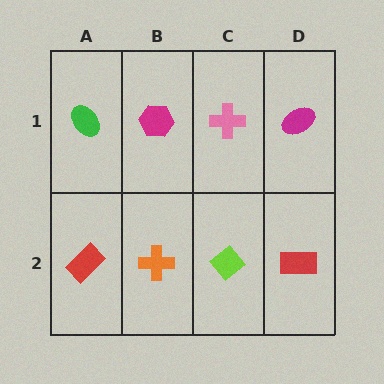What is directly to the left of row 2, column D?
A lime diamond.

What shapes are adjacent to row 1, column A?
A red rectangle (row 2, column A), a magenta hexagon (row 1, column B).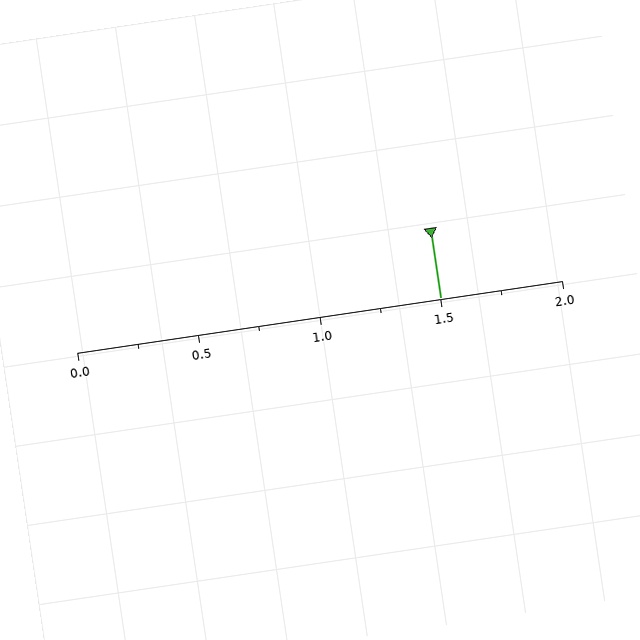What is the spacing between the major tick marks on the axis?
The major ticks are spaced 0.5 apart.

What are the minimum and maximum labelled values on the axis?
The axis runs from 0.0 to 2.0.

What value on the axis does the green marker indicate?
The marker indicates approximately 1.5.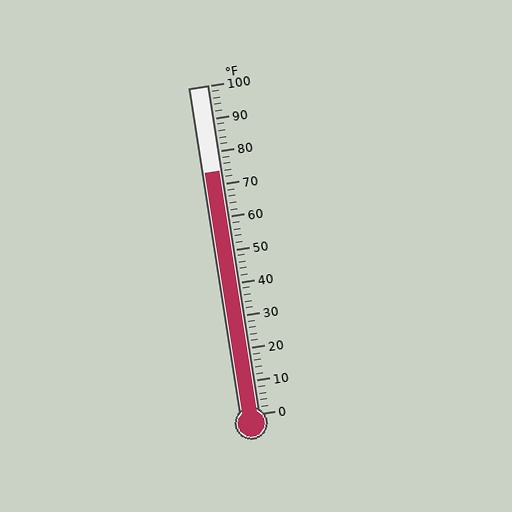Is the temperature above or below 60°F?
The temperature is above 60°F.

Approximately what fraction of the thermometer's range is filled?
The thermometer is filled to approximately 75% of its range.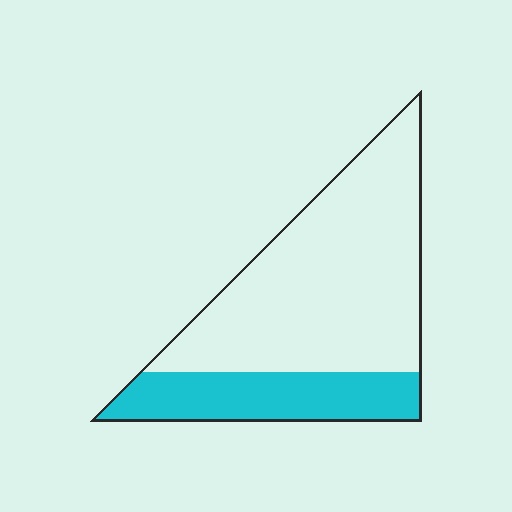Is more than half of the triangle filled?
No.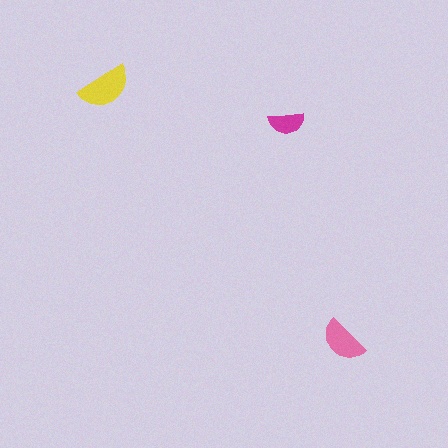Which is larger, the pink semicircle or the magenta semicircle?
The pink one.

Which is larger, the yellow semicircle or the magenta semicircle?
The yellow one.